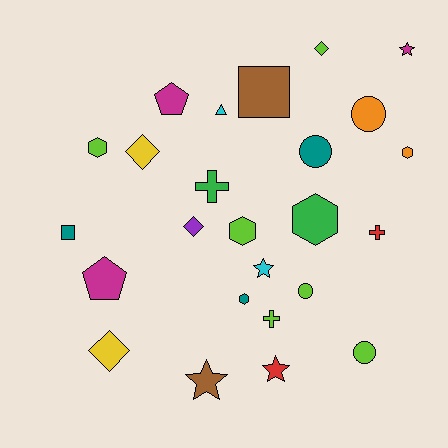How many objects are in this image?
There are 25 objects.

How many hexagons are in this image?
There are 5 hexagons.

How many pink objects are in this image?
There are no pink objects.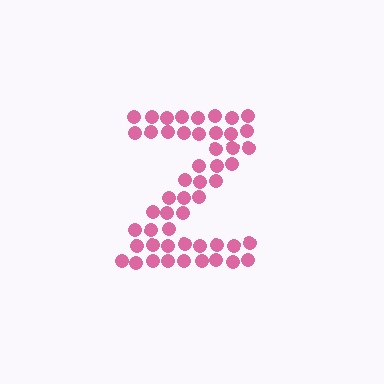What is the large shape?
The large shape is the letter Z.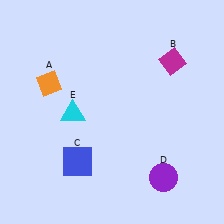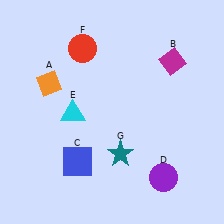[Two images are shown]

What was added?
A red circle (F), a teal star (G) were added in Image 2.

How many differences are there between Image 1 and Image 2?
There are 2 differences between the two images.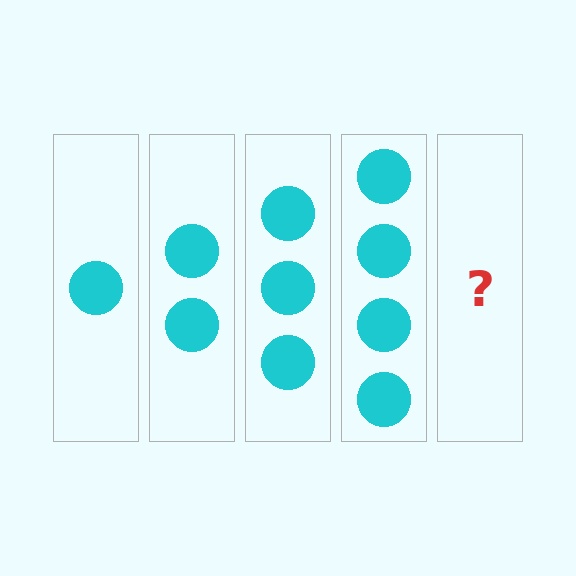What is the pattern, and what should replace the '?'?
The pattern is that each step adds one more circle. The '?' should be 5 circles.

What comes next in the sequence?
The next element should be 5 circles.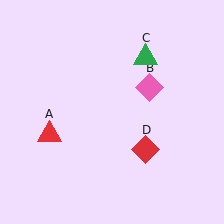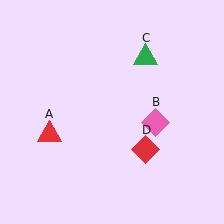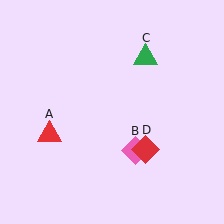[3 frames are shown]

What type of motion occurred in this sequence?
The pink diamond (object B) rotated clockwise around the center of the scene.